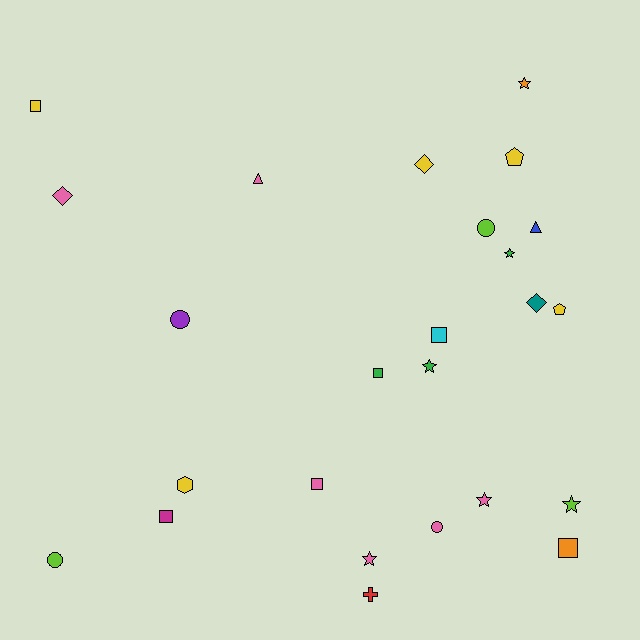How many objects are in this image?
There are 25 objects.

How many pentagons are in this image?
There are 2 pentagons.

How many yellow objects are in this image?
There are 5 yellow objects.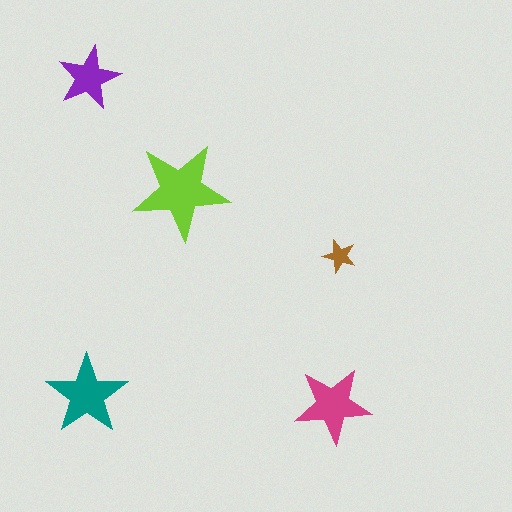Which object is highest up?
The purple star is topmost.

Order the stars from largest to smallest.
the lime one, the teal one, the magenta one, the purple one, the brown one.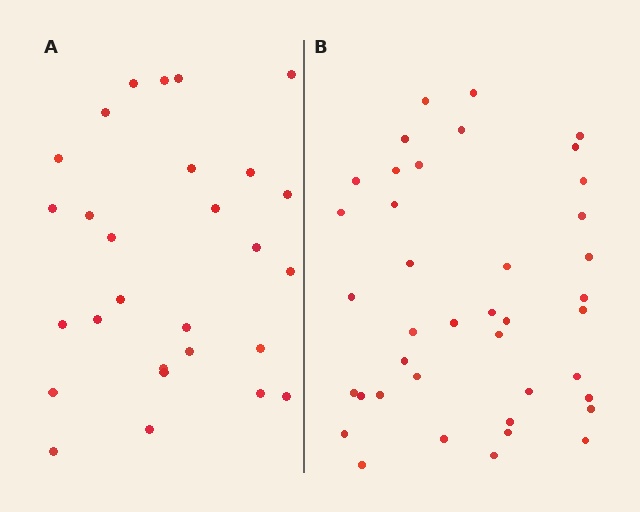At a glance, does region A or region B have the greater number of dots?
Region B (the right region) has more dots.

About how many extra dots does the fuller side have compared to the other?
Region B has roughly 12 or so more dots than region A.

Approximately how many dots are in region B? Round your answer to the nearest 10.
About 40 dots.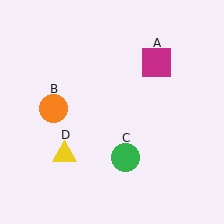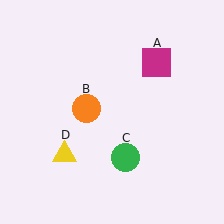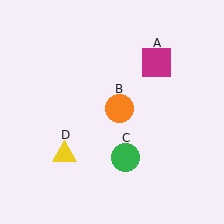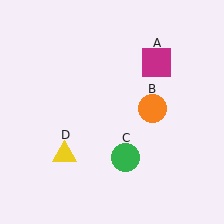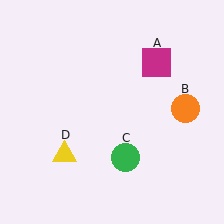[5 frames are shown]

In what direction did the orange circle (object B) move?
The orange circle (object B) moved right.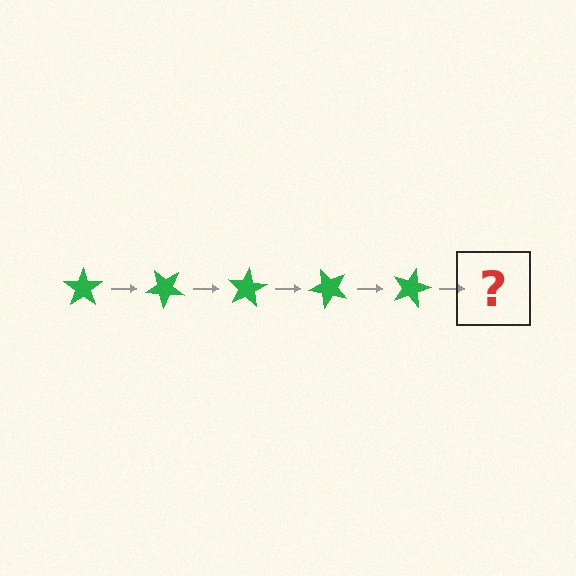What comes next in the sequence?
The next element should be a green star rotated 200 degrees.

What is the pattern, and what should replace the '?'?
The pattern is that the star rotates 40 degrees each step. The '?' should be a green star rotated 200 degrees.